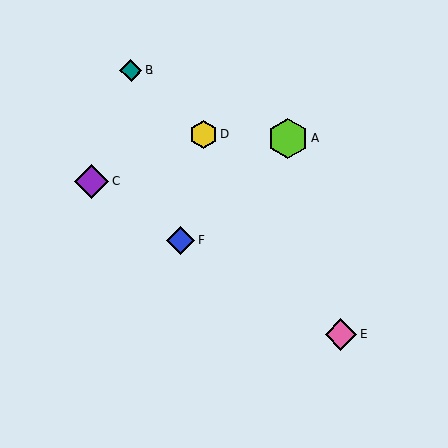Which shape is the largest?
The lime hexagon (labeled A) is the largest.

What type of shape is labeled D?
Shape D is a yellow hexagon.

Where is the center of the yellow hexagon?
The center of the yellow hexagon is at (203, 135).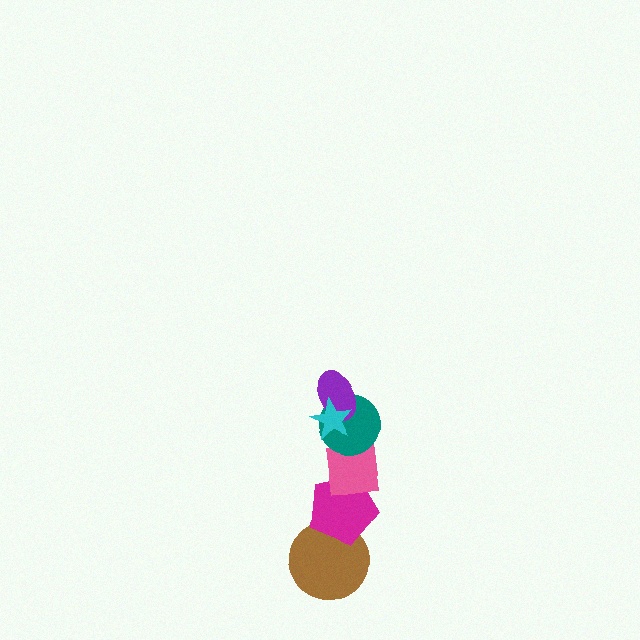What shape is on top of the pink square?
The teal circle is on top of the pink square.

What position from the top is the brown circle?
The brown circle is 6th from the top.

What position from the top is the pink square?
The pink square is 4th from the top.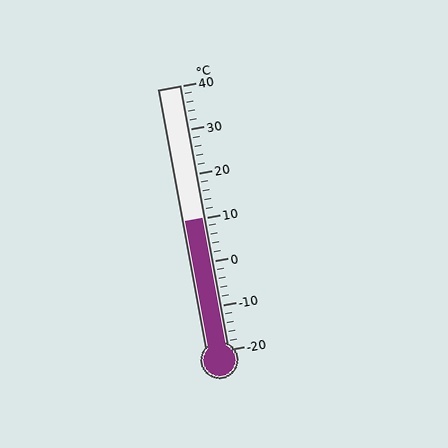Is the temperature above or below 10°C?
The temperature is at 10°C.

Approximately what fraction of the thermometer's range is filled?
The thermometer is filled to approximately 50% of its range.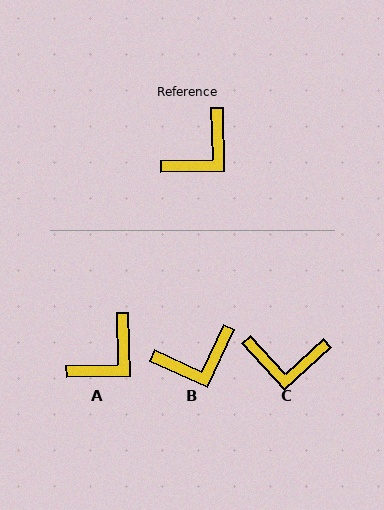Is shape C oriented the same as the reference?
No, it is off by about 49 degrees.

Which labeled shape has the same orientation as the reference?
A.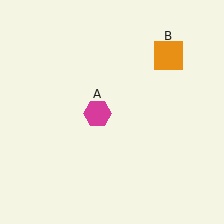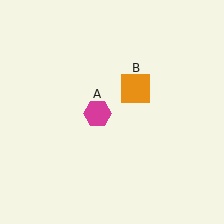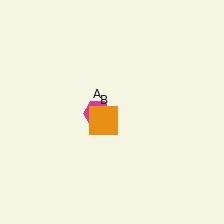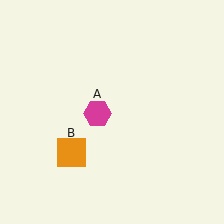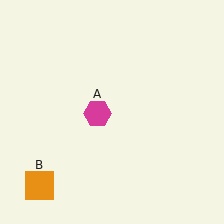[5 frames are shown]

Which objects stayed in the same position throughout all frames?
Magenta hexagon (object A) remained stationary.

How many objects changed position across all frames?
1 object changed position: orange square (object B).